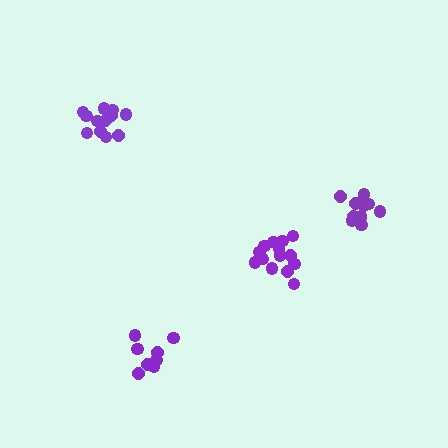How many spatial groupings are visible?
There are 4 spatial groupings.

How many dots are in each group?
Group 1: 8 dots, Group 2: 12 dots, Group 3: 14 dots, Group 4: 13 dots (47 total).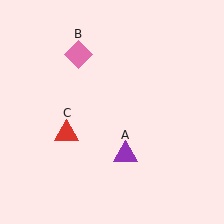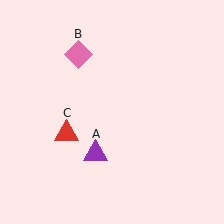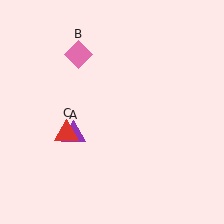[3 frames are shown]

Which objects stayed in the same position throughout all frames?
Pink diamond (object B) and red triangle (object C) remained stationary.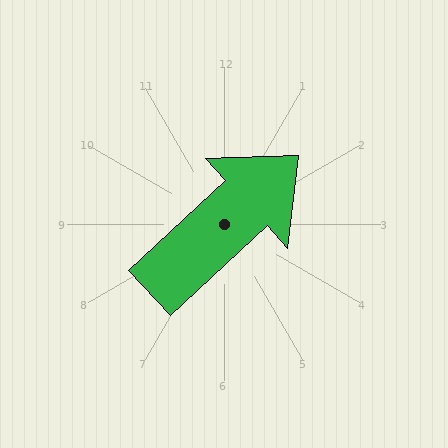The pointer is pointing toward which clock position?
Roughly 2 o'clock.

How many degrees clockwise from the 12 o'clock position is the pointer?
Approximately 47 degrees.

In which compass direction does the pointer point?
Northeast.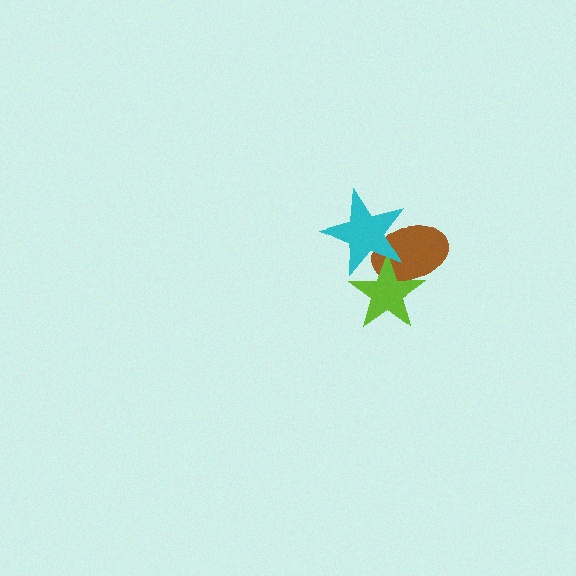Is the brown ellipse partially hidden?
Yes, it is partially covered by another shape.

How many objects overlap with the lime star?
2 objects overlap with the lime star.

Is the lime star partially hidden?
Yes, it is partially covered by another shape.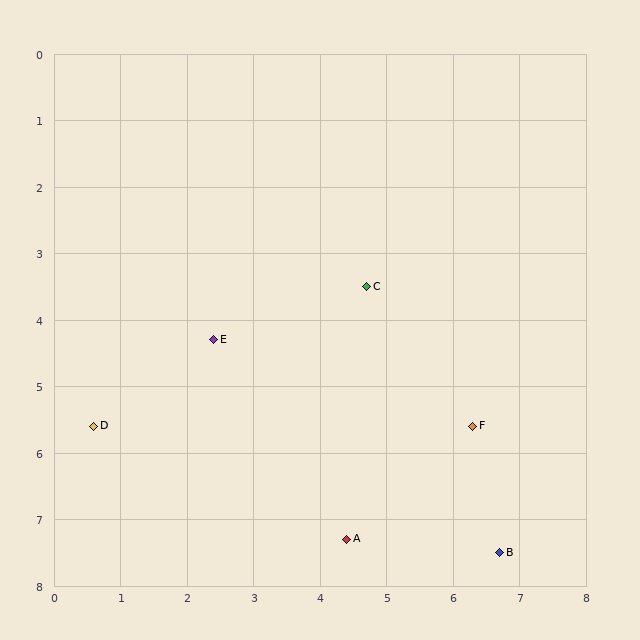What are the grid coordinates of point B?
Point B is at approximately (6.7, 7.5).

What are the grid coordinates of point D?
Point D is at approximately (0.6, 5.6).